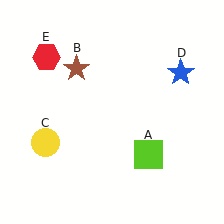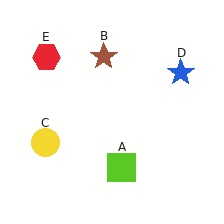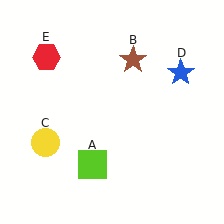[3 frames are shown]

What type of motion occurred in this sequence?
The lime square (object A), brown star (object B) rotated clockwise around the center of the scene.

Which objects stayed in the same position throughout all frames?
Yellow circle (object C) and blue star (object D) and red hexagon (object E) remained stationary.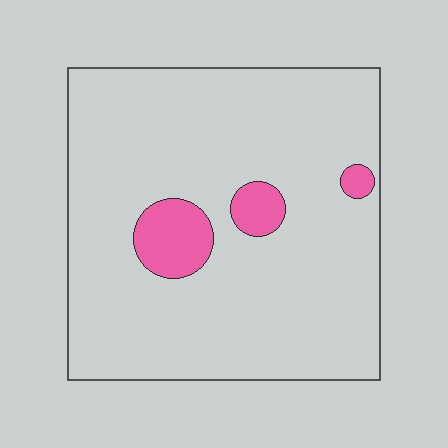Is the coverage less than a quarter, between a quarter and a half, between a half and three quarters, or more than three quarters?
Less than a quarter.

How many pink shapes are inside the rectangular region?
3.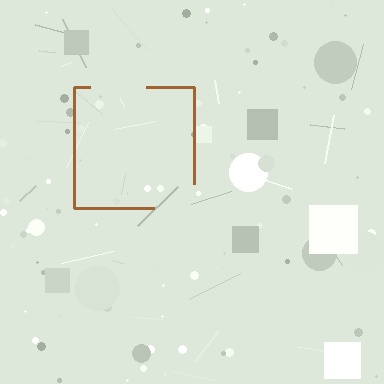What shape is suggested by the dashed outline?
The dashed outline suggests a square.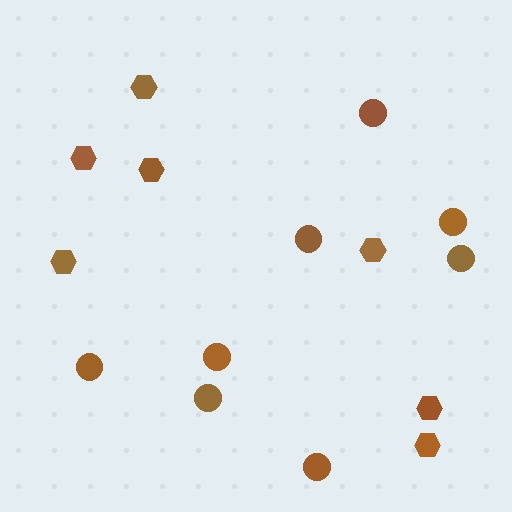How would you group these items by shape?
There are 2 groups: one group of hexagons (7) and one group of circles (8).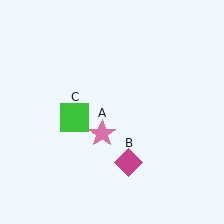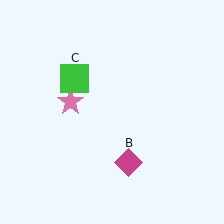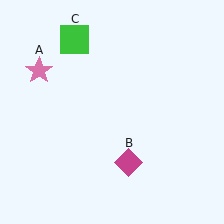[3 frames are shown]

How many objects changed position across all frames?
2 objects changed position: pink star (object A), green square (object C).